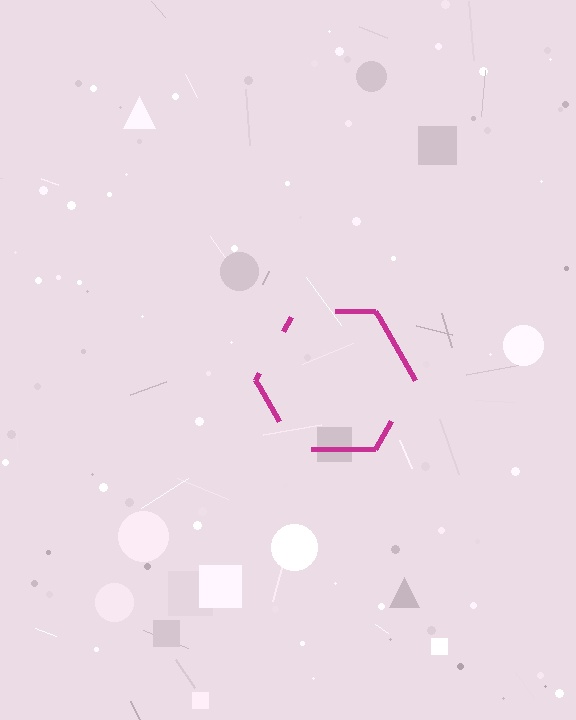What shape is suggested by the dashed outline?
The dashed outline suggests a hexagon.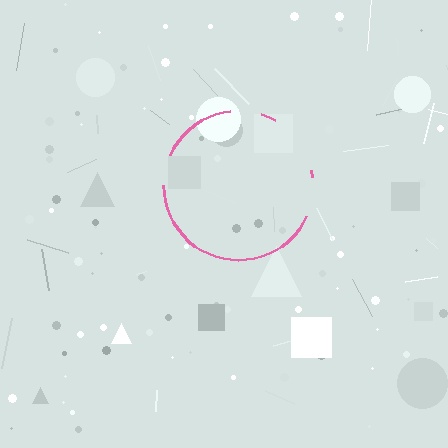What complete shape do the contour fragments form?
The contour fragments form a circle.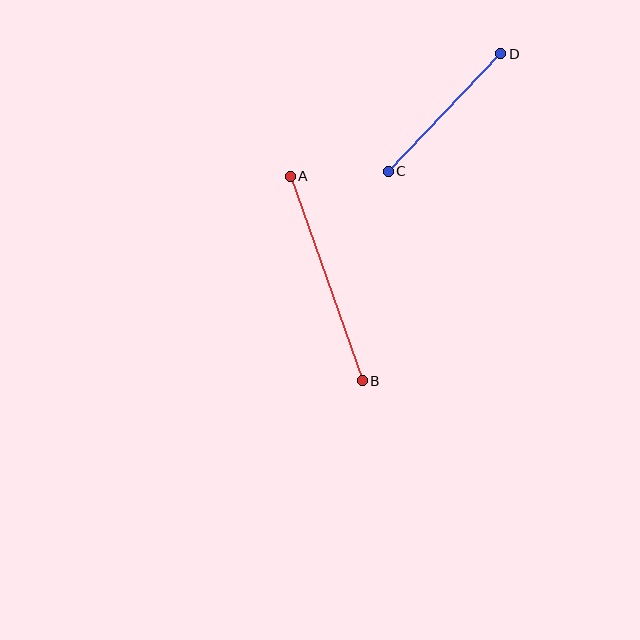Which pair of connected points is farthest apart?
Points A and B are farthest apart.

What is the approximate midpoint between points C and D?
The midpoint is at approximately (445, 113) pixels.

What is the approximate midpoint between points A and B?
The midpoint is at approximately (326, 278) pixels.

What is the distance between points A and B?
The distance is approximately 217 pixels.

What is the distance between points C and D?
The distance is approximately 163 pixels.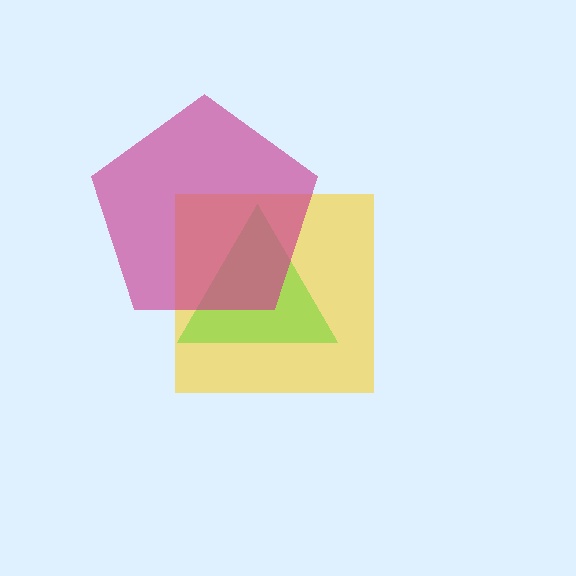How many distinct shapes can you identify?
There are 3 distinct shapes: a yellow square, a lime triangle, a magenta pentagon.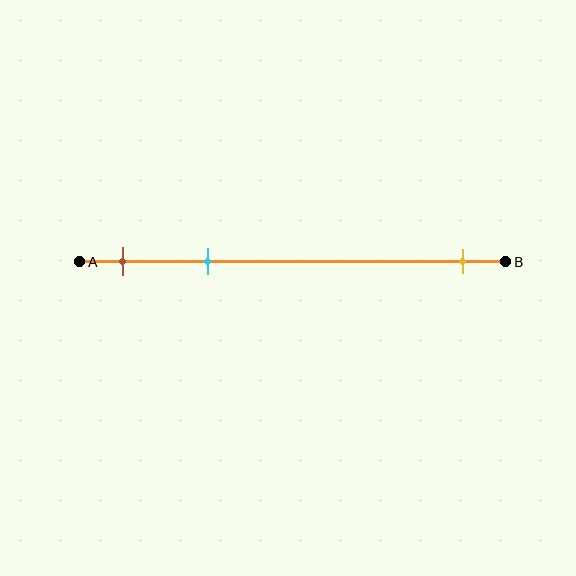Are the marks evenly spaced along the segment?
No, the marks are not evenly spaced.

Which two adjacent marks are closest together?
The brown and cyan marks are the closest adjacent pair.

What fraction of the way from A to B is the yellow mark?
The yellow mark is approximately 90% (0.9) of the way from A to B.